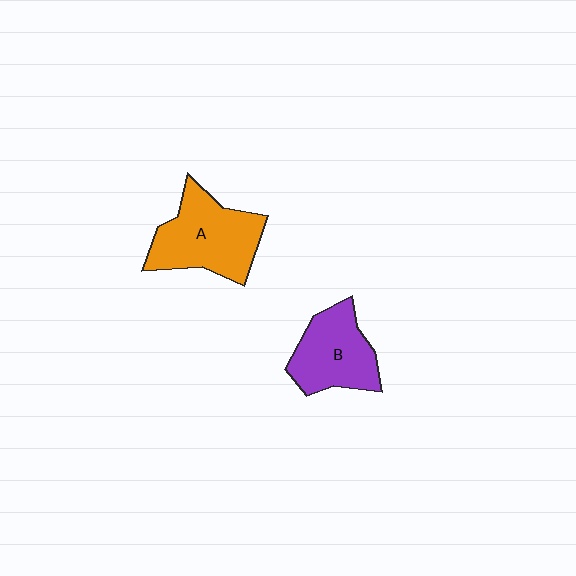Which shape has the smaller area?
Shape B (purple).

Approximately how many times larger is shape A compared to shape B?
Approximately 1.2 times.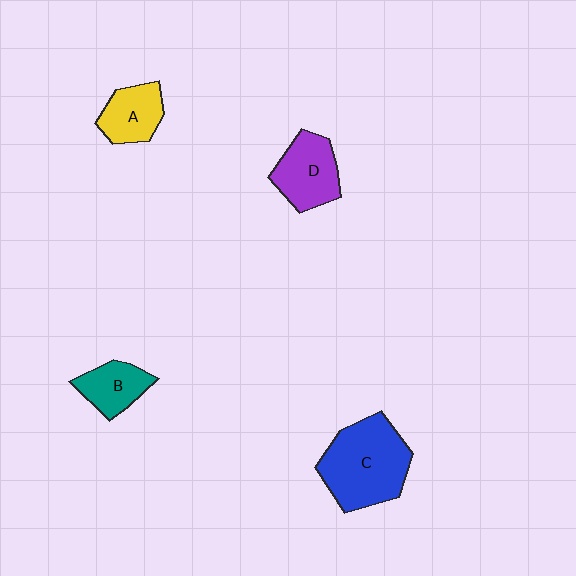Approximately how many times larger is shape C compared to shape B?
Approximately 2.2 times.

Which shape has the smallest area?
Shape B (teal).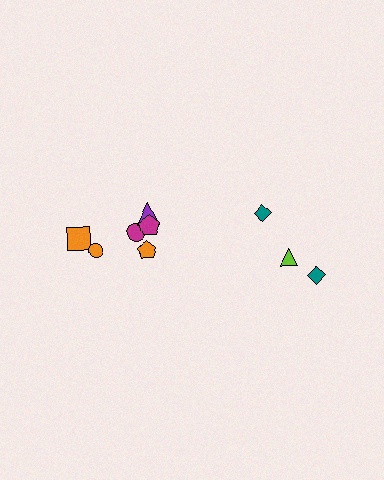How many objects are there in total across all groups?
There are 10 objects.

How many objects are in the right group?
There are 3 objects.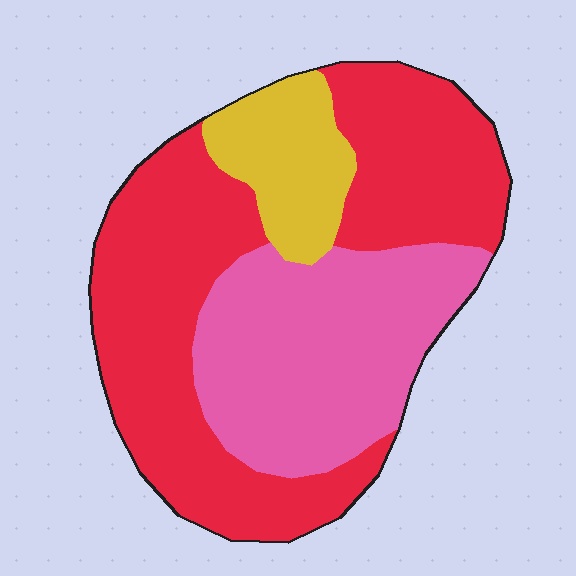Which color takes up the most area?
Red, at roughly 55%.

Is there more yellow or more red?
Red.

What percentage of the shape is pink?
Pink takes up about one third (1/3) of the shape.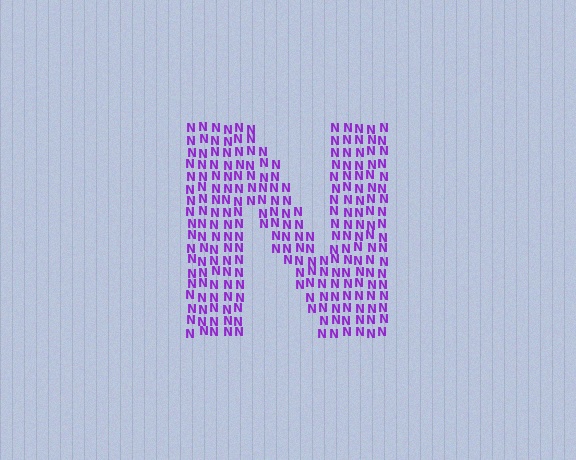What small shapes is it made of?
It is made of small letter N's.